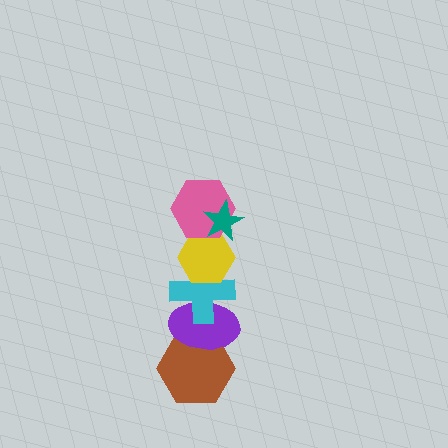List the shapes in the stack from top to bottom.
From top to bottom: the teal star, the pink hexagon, the yellow hexagon, the cyan cross, the purple ellipse, the brown hexagon.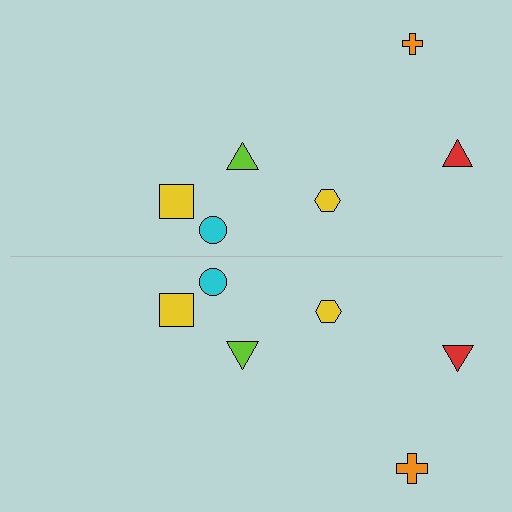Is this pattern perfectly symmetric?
No, the pattern is not perfectly symmetric. The orange cross on the bottom side has a different size than its mirror counterpart.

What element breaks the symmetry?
The orange cross on the bottom side has a different size than its mirror counterpart.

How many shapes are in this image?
There are 12 shapes in this image.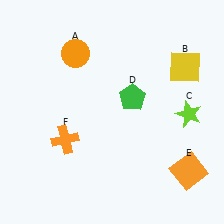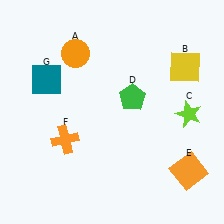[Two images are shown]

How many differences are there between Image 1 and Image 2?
There is 1 difference between the two images.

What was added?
A teal square (G) was added in Image 2.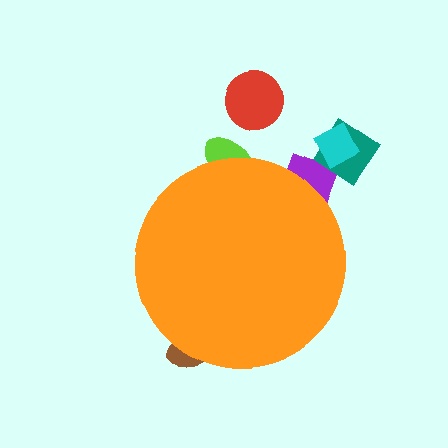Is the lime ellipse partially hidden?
Yes, the lime ellipse is partially hidden behind the orange circle.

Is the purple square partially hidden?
Yes, the purple square is partially hidden behind the orange circle.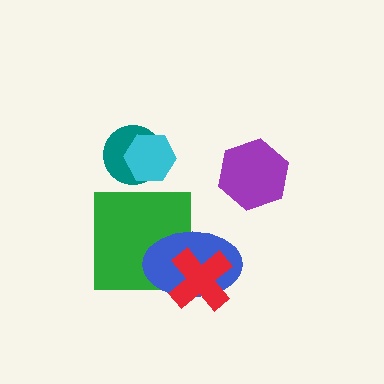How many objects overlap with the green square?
2 objects overlap with the green square.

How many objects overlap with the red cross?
2 objects overlap with the red cross.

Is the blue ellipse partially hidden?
Yes, it is partially covered by another shape.